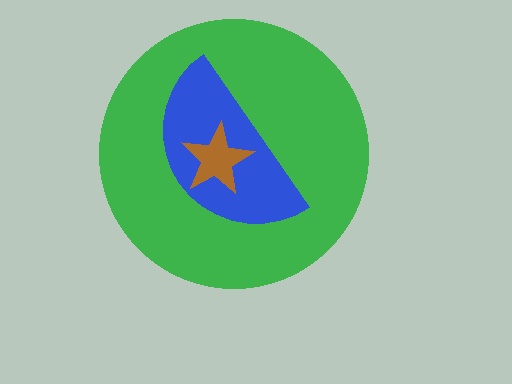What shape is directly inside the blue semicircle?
The brown star.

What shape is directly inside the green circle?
The blue semicircle.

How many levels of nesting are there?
3.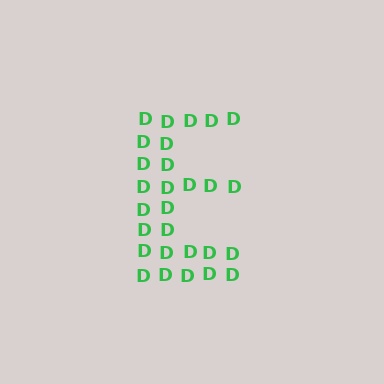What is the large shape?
The large shape is the letter E.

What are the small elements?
The small elements are letter D's.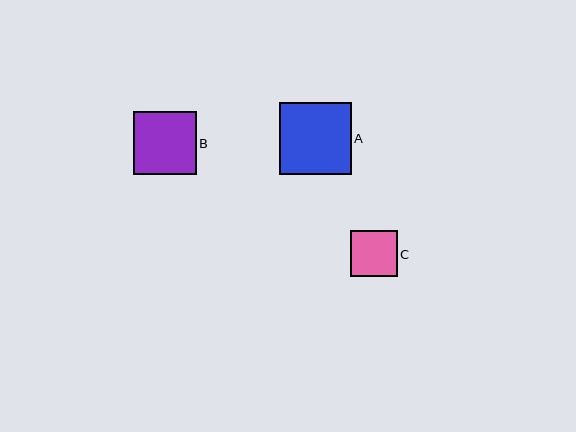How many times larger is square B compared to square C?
Square B is approximately 1.4 times the size of square C.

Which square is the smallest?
Square C is the smallest with a size of approximately 46 pixels.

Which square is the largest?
Square A is the largest with a size of approximately 72 pixels.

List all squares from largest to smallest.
From largest to smallest: A, B, C.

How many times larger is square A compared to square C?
Square A is approximately 1.5 times the size of square C.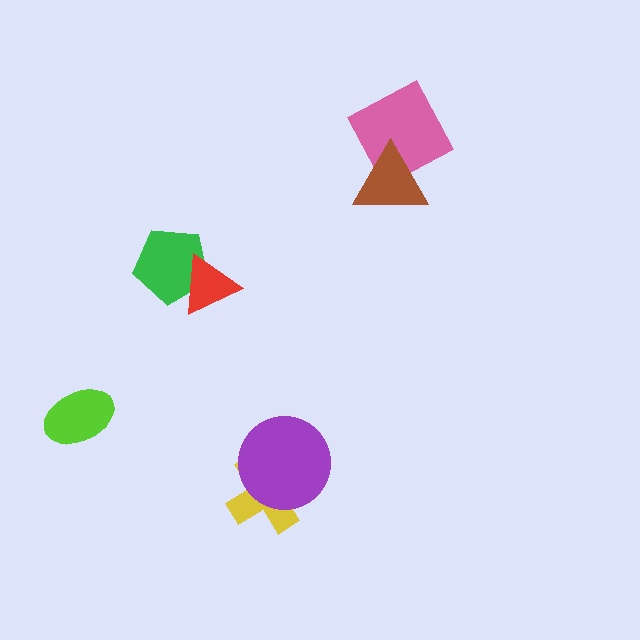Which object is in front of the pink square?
The brown triangle is in front of the pink square.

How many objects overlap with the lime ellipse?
0 objects overlap with the lime ellipse.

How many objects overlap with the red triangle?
1 object overlaps with the red triangle.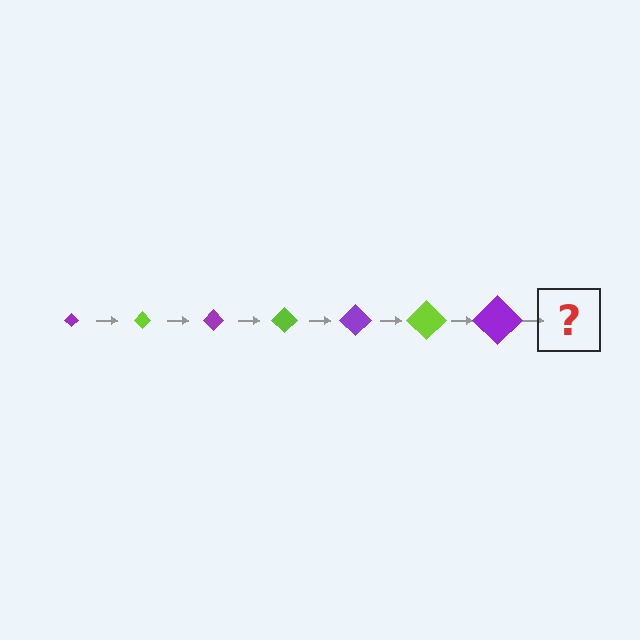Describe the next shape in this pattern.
It should be a lime diamond, larger than the previous one.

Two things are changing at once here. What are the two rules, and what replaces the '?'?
The two rules are that the diamond grows larger each step and the color cycles through purple and lime. The '?' should be a lime diamond, larger than the previous one.